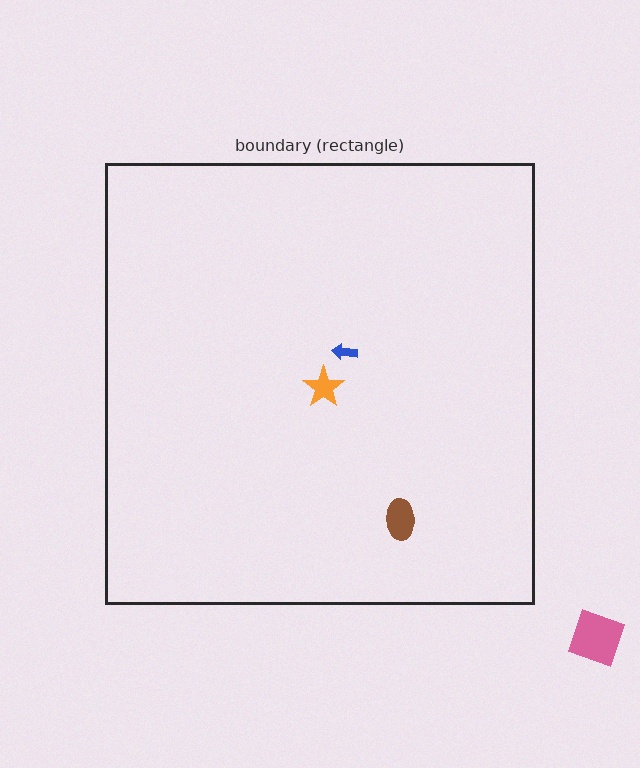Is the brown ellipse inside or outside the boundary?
Inside.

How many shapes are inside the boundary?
3 inside, 1 outside.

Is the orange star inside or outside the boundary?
Inside.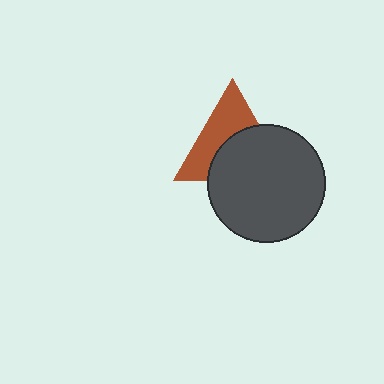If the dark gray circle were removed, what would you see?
You would see the complete brown triangle.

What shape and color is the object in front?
The object in front is a dark gray circle.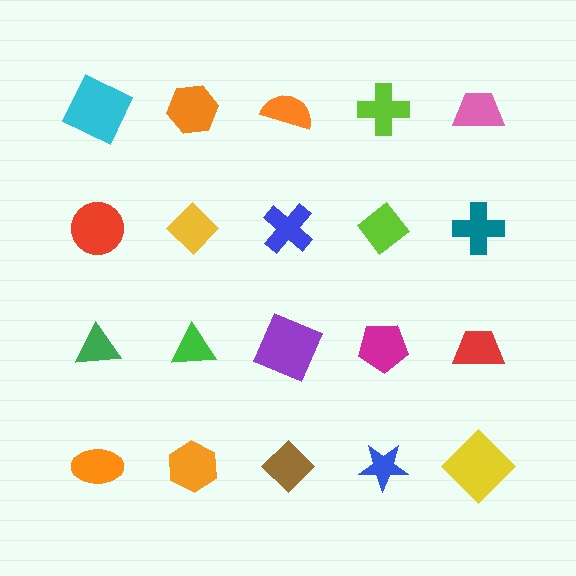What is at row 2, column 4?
A lime diamond.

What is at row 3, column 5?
A red trapezoid.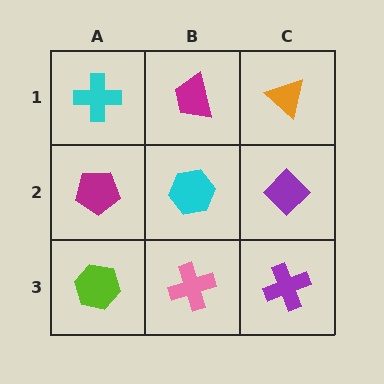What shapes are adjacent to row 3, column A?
A magenta pentagon (row 2, column A), a pink cross (row 3, column B).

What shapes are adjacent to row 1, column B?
A cyan hexagon (row 2, column B), a cyan cross (row 1, column A), an orange triangle (row 1, column C).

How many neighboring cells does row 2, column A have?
3.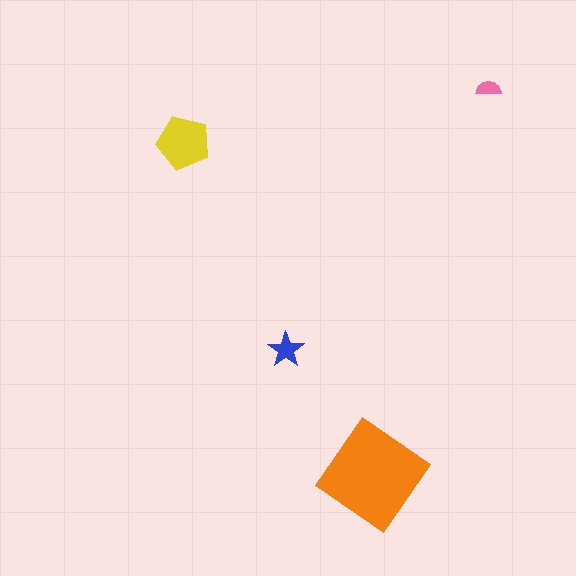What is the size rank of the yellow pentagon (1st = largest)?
2nd.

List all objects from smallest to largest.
The pink semicircle, the blue star, the yellow pentagon, the orange diamond.